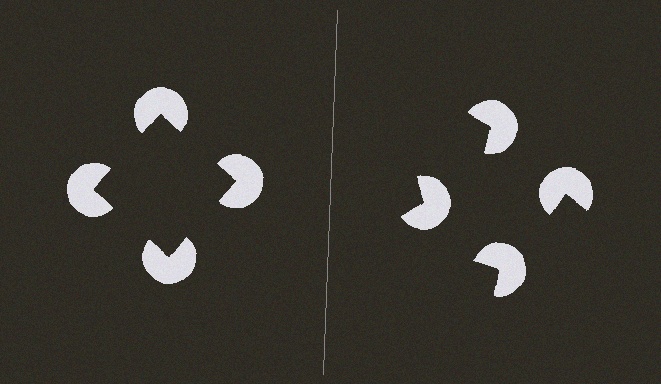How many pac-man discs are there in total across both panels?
8 — 4 on each side.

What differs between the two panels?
The pac-man discs are positioned identically on both sides; only the wedge orientations differ. On the left they align to a square; on the right they are misaligned.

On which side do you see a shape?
An illusory square appears on the left side. On the right side the wedge cuts are rotated, so no coherent shape forms.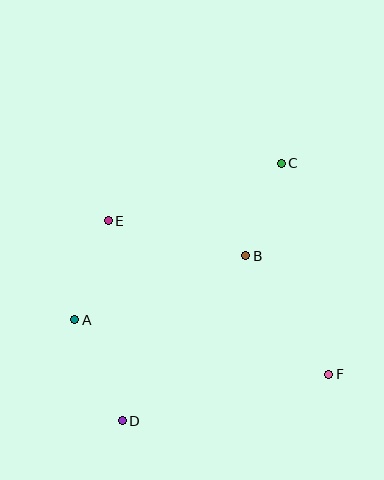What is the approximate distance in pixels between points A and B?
The distance between A and B is approximately 183 pixels.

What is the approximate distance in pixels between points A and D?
The distance between A and D is approximately 112 pixels.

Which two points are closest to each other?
Points B and C are closest to each other.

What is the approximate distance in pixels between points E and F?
The distance between E and F is approximately 268 pixels.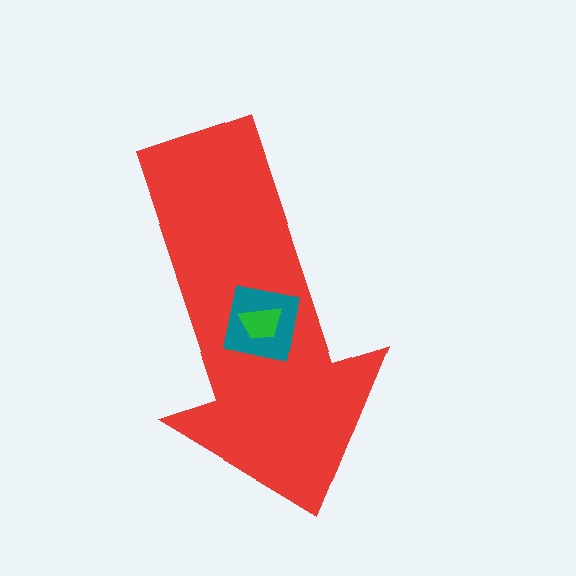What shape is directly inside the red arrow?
The teal square.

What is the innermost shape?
The green trapezoid.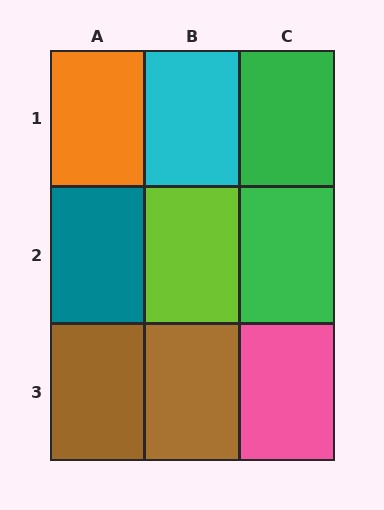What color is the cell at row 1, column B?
Cyan.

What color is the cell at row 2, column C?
Green.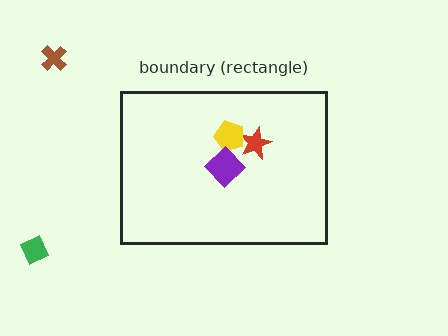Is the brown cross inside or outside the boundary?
Outside.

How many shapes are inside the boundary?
3 inside, 2 outside.